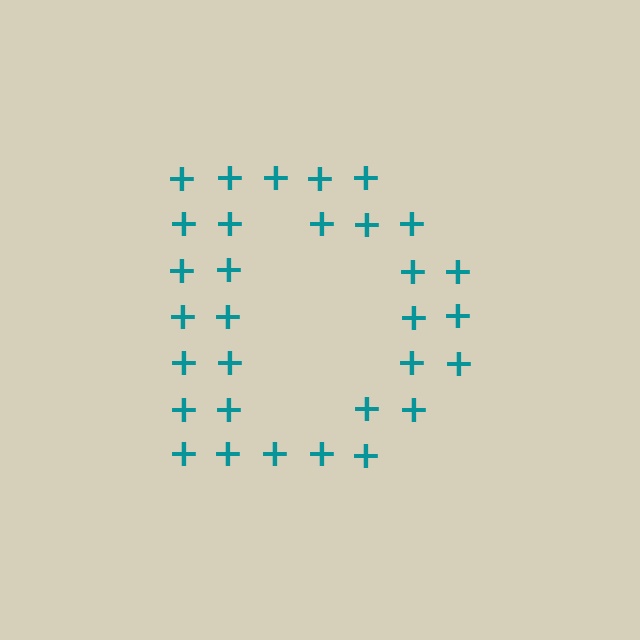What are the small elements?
The small elements are plus signs.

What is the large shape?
The large shape is the letter D.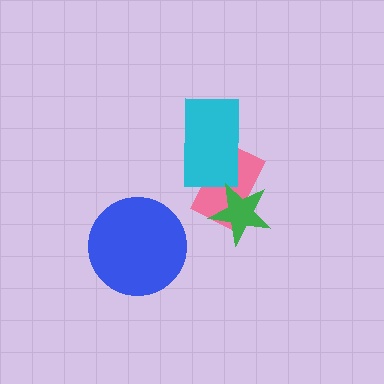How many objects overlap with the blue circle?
0 objects overlap with the blue circle.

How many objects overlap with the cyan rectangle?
1 object overlaps with the cyan rectangle.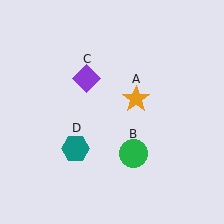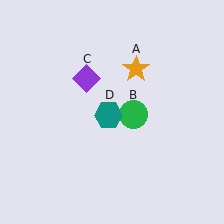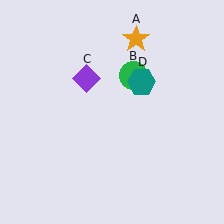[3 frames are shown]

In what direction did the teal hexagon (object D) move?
The teal hexagon (object D) moved up and to the right.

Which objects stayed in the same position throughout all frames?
Purple diamond (object C) remained stationary.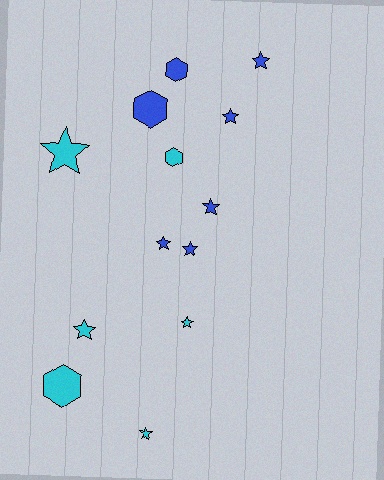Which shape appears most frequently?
Star, with 9 objects.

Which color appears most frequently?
Blue, with 7 objects.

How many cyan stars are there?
There are 4 cyan stars.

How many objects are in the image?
There are 13 objects.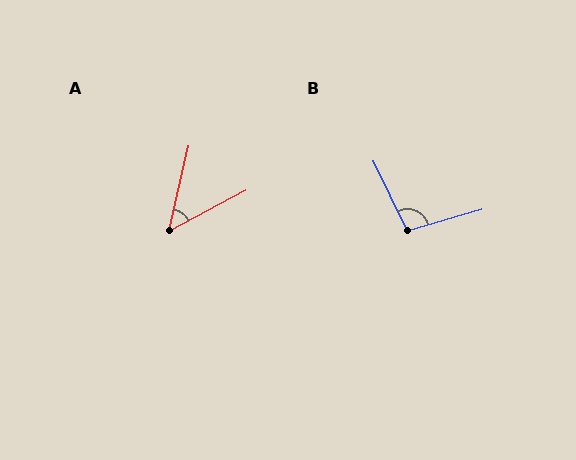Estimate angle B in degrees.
Approximately 99 degrees.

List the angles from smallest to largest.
A (49°), B (99°).